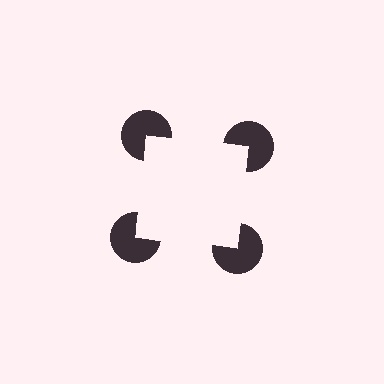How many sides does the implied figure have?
4 sides.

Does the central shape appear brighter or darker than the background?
It typically appears slightly brighter than the background, even though no actual brightness change is drawn.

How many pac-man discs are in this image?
There are 4 — one at each vertex of the illusory square.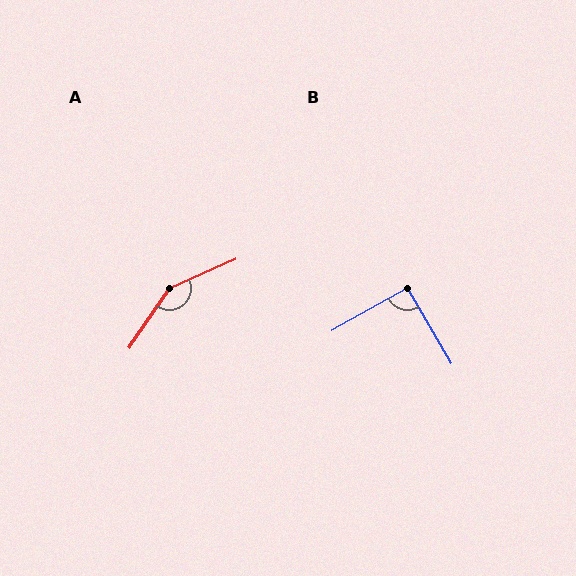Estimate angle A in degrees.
Approximately 148 degrees.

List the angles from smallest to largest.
B (91°), A (148°).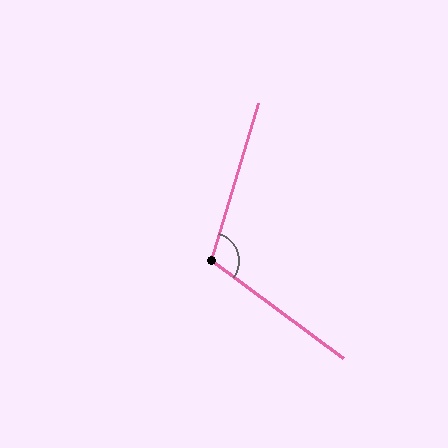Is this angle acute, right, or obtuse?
It is obtuse.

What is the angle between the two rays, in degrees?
Approximately 110 degrees.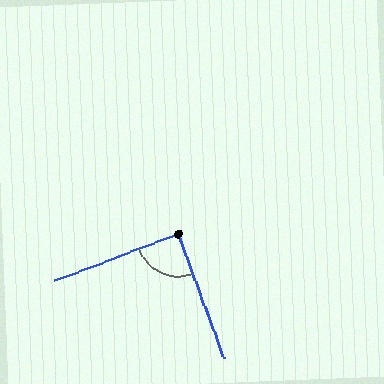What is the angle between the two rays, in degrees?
Approximately 89 degrees.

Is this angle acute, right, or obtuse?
It is approximately a right angle.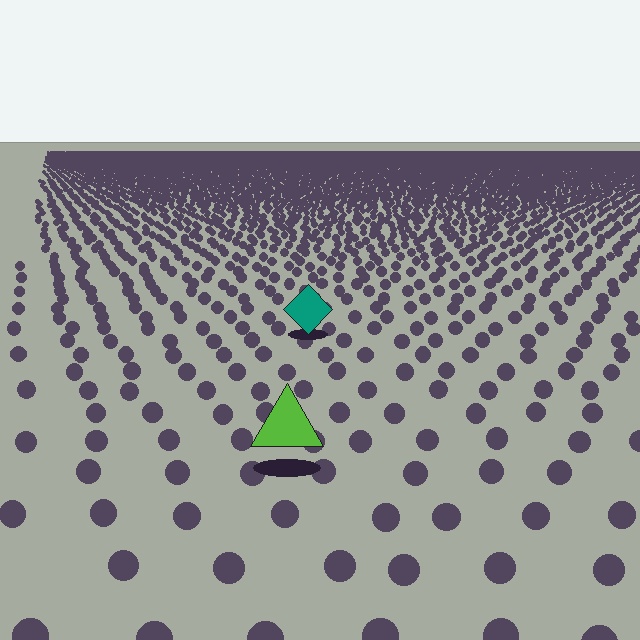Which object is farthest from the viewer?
The teal diamond is farthest from the viewer. It appears smaller and the ground texture around it is denser.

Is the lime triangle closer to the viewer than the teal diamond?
Yes. The lime triangle is closer — you can tell from the texture gradient: the ground texture is coarser near it.